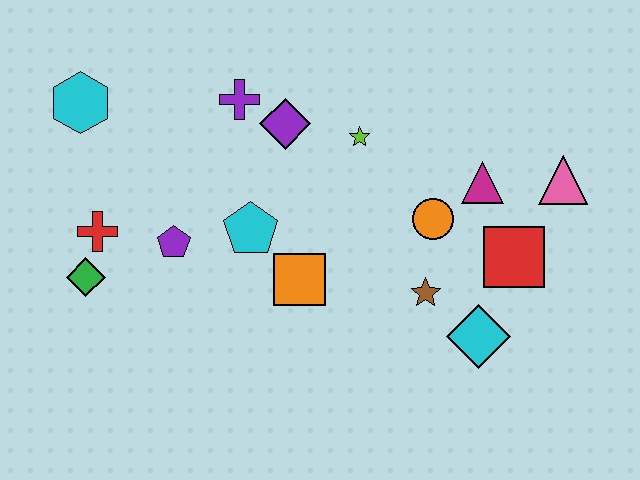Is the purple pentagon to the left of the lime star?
Yes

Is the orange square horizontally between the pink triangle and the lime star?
No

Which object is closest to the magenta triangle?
The orange circle is closest to the magenta triangle.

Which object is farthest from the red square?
The cyan hexagon is farthest from the red square.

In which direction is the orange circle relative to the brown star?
The orange circle is above the brown star.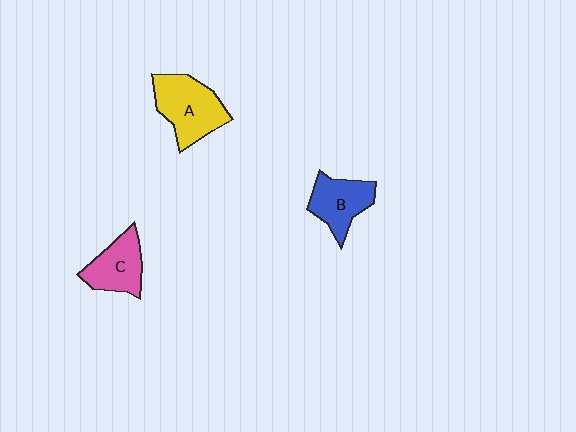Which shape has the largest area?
Shape A (yellow).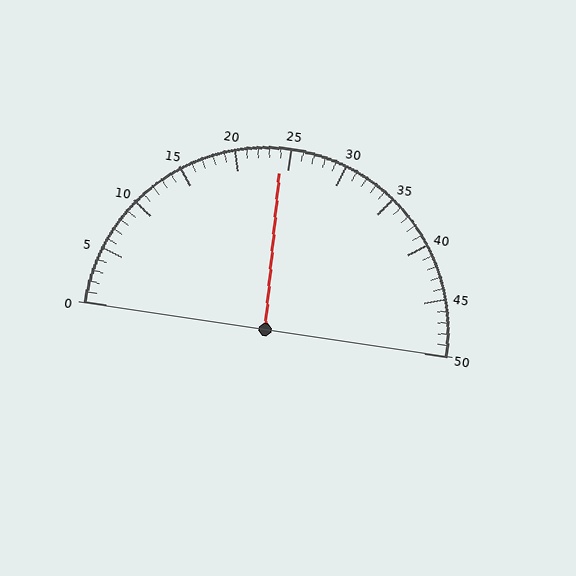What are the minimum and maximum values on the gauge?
The gauge ranges from 0 to 50.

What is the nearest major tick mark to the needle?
The nearest major tick mark is 25.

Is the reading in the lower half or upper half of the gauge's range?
The reading is in the lower half of the range (0 to 50).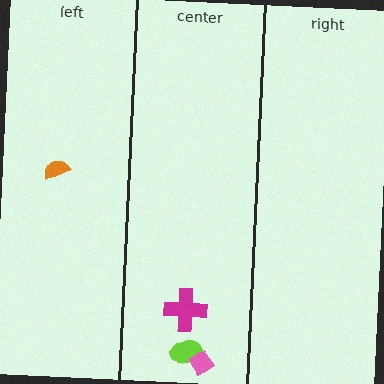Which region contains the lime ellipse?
The center region.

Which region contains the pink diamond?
The center region.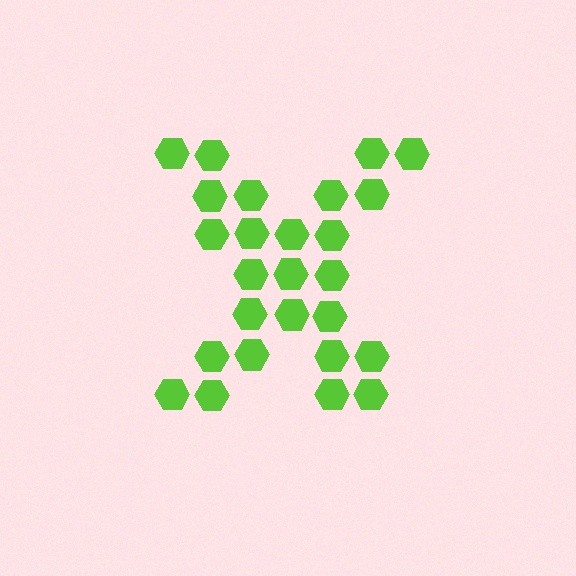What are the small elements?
The small elements are hexagons.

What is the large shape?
The large shape is the letter X.